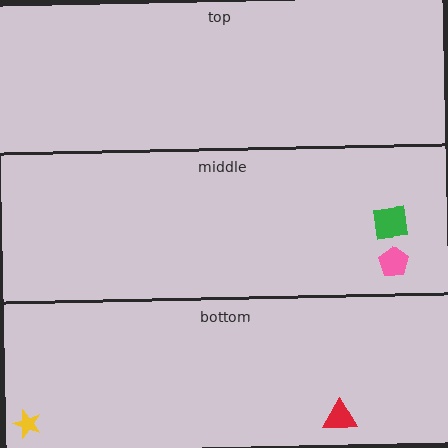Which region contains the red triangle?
The bottom region.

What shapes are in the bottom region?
The yellow star, the red triangle.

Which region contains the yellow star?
The bottom region.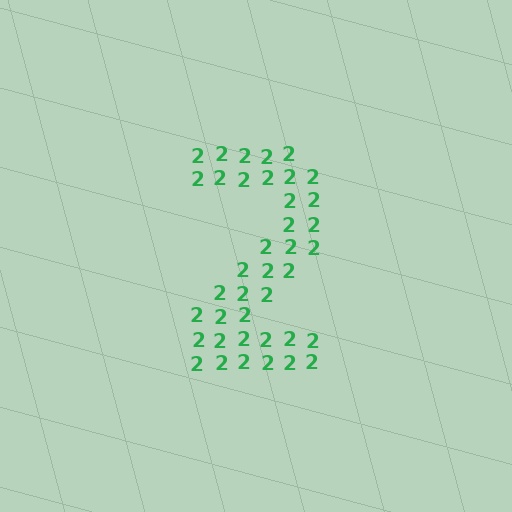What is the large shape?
The large shape is the digit 2.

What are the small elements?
The small elements are digit 2's.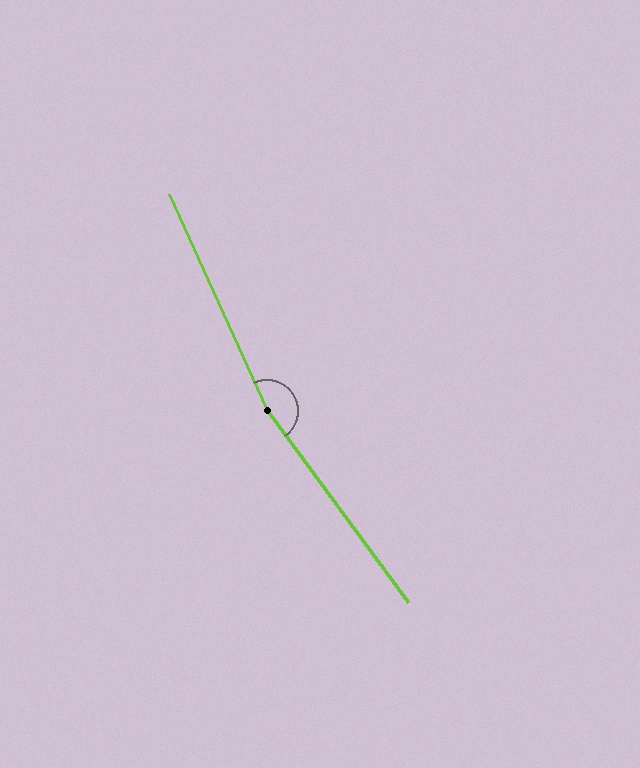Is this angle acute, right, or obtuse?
It is obtuse.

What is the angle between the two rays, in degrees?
Approximately 168 degrees.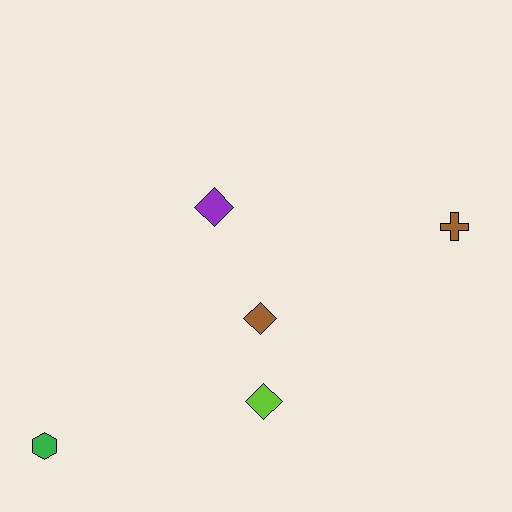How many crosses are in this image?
There is 1 cross.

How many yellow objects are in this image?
There are no yellow objects.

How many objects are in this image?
There are 5 objects.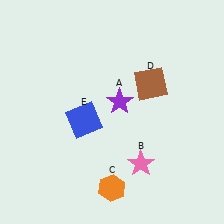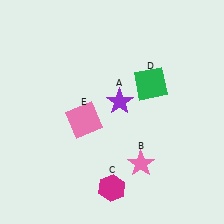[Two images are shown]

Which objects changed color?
C changed from orange to magenta. D changed from brown to green. E changed from blue to pink.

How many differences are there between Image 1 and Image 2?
There are 3 differences between the two images.